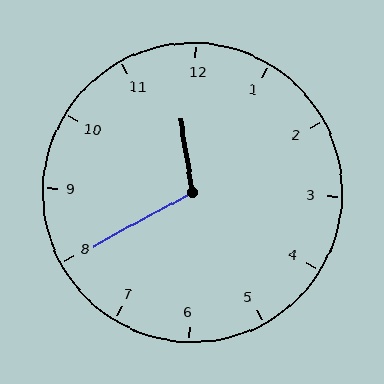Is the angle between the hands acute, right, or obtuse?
It is obtuse.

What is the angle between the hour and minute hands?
Approximately 110 degrees.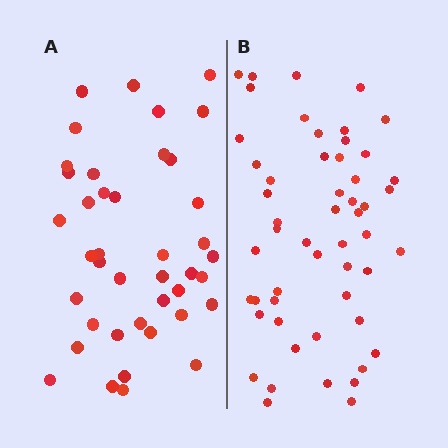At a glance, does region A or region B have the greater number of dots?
Region B (the right region) has more dots.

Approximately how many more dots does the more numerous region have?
Region B has roughly 12 or so more dots than region A.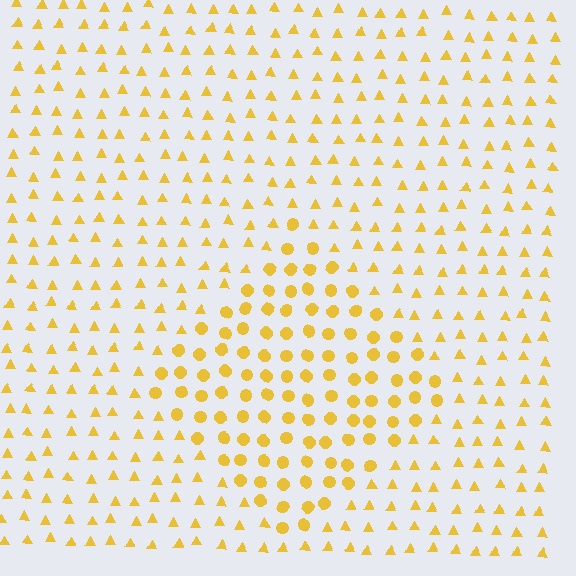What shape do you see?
I see a diamond.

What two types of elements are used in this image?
The image uses circles inside the diamond region and triangles outside it.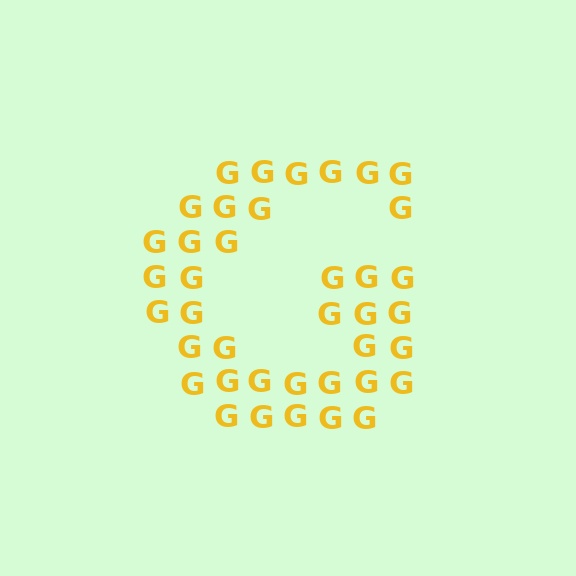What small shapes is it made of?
It is made of small letter G's.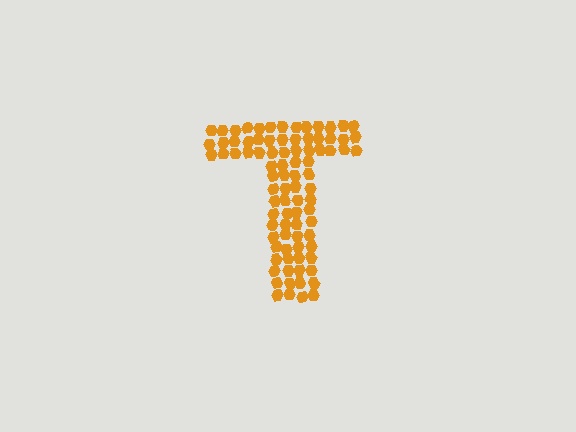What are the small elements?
The small elements are hexagons.